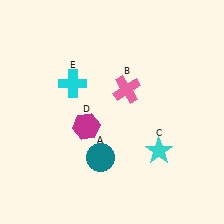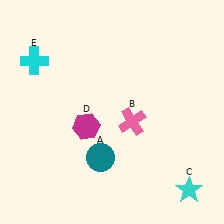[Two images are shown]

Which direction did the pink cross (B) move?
The pink cross (B) moved down.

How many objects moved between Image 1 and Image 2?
3 objects moved between the two images.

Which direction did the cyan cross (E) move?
The cyan cross (E) moved left.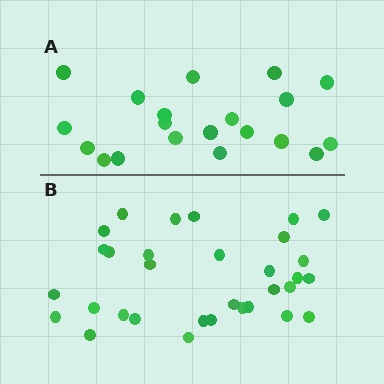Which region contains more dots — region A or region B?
Region B (the bottom region) has more dots.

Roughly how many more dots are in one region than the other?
Region B has roughly 12 or so more dots than region A.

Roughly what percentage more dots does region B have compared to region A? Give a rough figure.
About 60% more.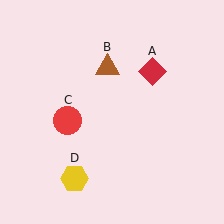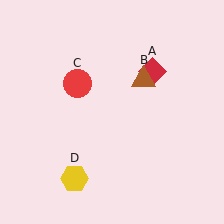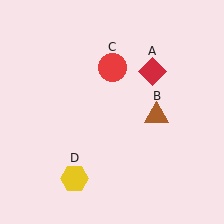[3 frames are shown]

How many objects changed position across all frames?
2 objects changed position: brown triangle (object B), red circle (object C).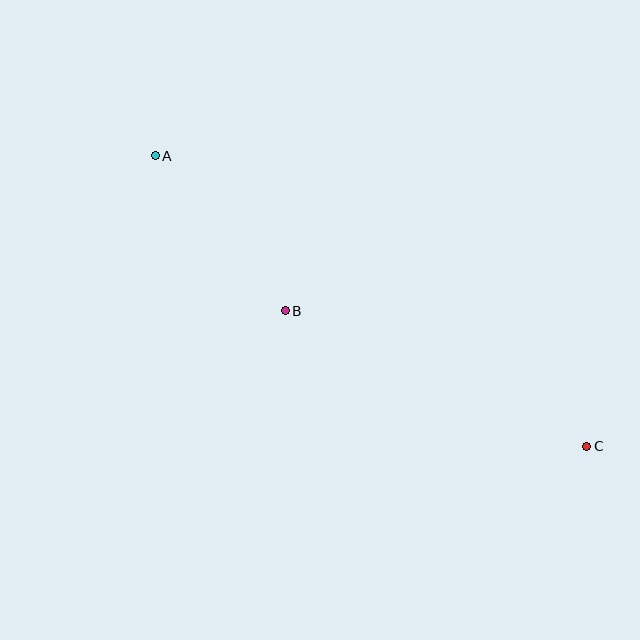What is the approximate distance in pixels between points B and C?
The distance between B and C is approximately 330 pixels.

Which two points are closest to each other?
Points A and B are closest to each other.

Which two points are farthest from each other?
Points A and C are farthest from each other.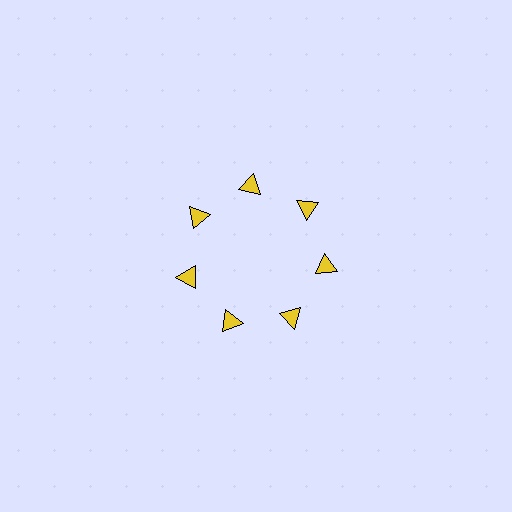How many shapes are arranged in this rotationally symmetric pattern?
There are 7 shapes, arranged in 7 groups of 1.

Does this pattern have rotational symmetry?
Yes, this pattern has 7-fold rotational symmetry. It looks the same after rotating 51 degrees around the center.